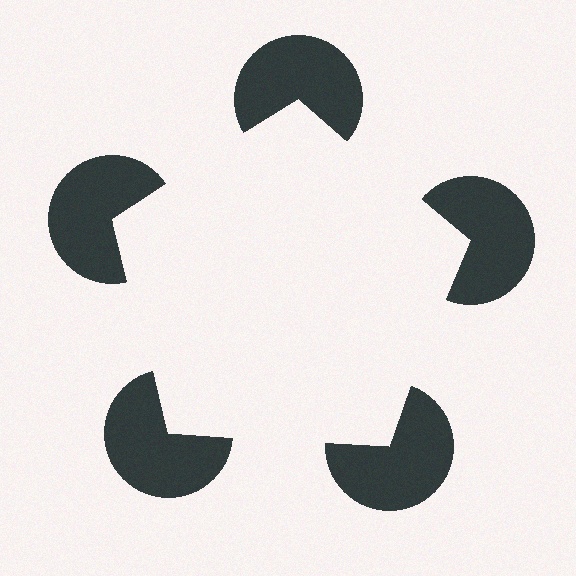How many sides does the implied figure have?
5 sides.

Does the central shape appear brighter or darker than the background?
It typically appears slightly brighter than the background, even though no actual brightness change is drawn.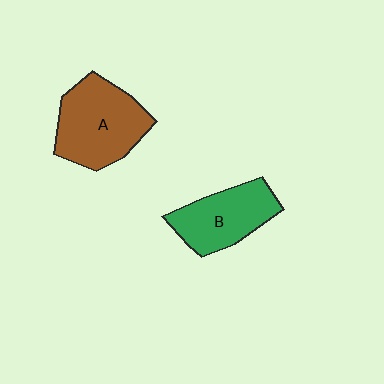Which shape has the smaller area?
Shape B (green).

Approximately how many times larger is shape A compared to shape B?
Approximately 1.3 times.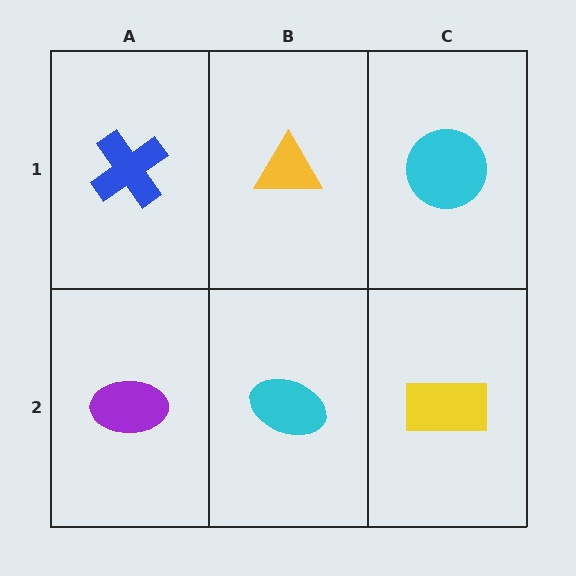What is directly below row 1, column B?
A cyan ellipse.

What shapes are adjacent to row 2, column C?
A cyan circle (row 1, column C), a cyan ellipse (row 2, column B).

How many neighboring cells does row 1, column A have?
2.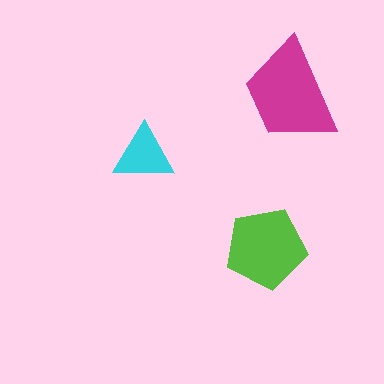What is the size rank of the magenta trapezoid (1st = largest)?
1st.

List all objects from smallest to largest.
The cyan triangle, the lime pentagon, the magenta trapezoid.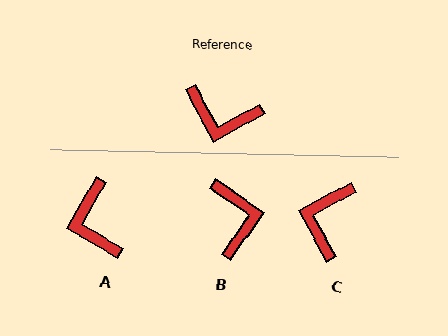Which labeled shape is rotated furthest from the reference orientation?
B, about 117 degrees away.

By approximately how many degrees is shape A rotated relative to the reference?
Approximately 58 degrees clockwise.